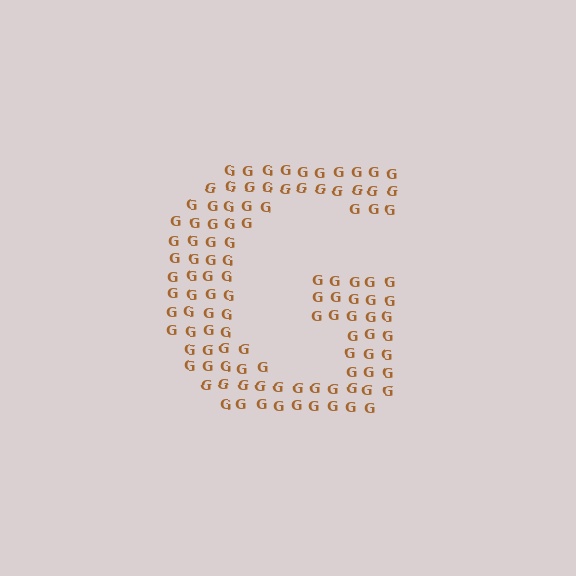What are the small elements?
The small elements are letter G's.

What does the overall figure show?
The overall figure shows the letter G.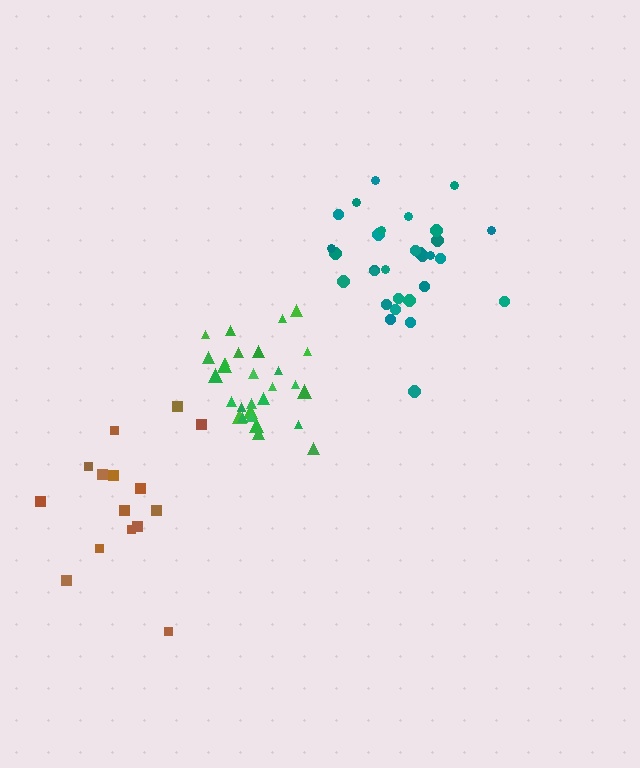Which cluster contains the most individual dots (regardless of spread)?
Teal (31).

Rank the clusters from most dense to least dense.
green, teal, brown.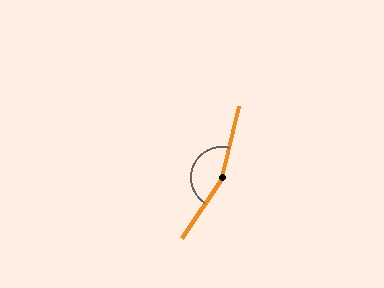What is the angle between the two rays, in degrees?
Approximately 160 degrees.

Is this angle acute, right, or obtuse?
It is obtuse.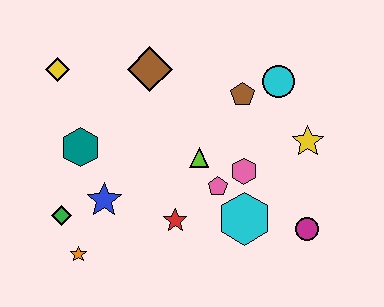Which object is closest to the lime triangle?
The pink pentagon is closest to the lime triangle.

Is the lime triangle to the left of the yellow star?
Yes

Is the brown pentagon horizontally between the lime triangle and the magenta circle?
Yes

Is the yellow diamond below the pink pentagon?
No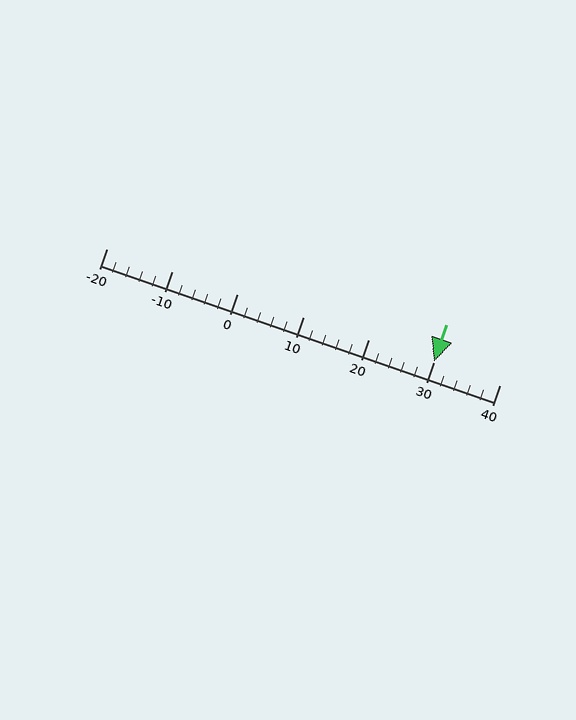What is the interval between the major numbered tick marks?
The major tick marks are spaced 10 units apart.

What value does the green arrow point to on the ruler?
The green arrow points to approximately 30.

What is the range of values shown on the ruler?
The ruler shows values from -20 to 40.